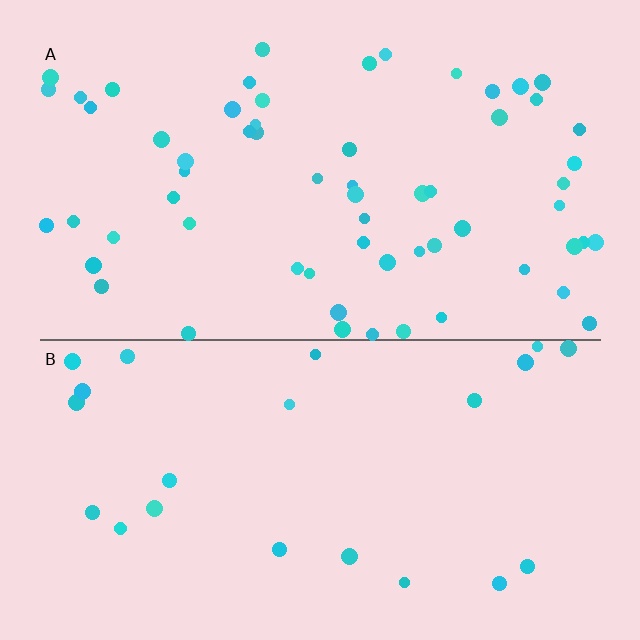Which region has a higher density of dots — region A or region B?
A (the top).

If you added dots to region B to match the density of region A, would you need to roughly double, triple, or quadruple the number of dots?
Approximately triple.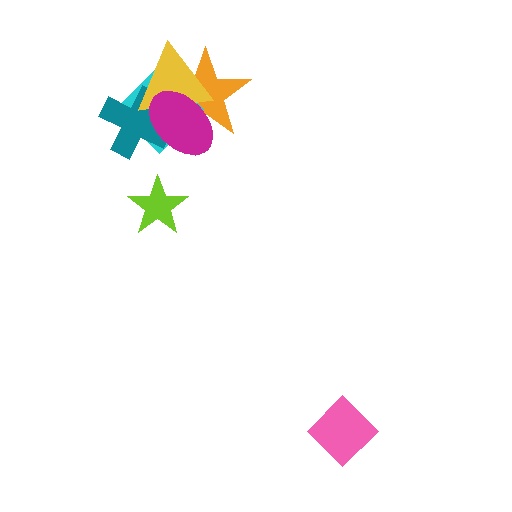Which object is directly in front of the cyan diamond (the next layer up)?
The teal cross is directly in front of the cyan diamond.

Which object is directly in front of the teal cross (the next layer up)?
The yellow triangle is directly in front of the teal cross.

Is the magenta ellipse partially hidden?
No, no other shape covers it.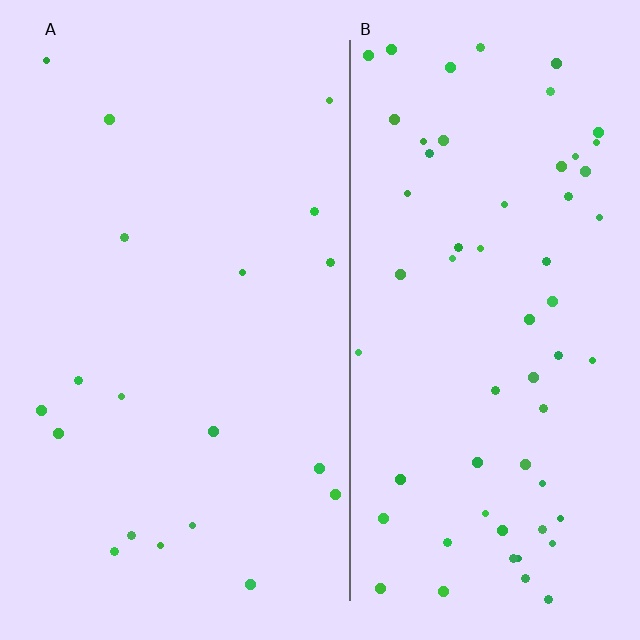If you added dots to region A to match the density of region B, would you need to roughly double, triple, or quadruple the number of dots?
Approximately triple.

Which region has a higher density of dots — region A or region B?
B (the right).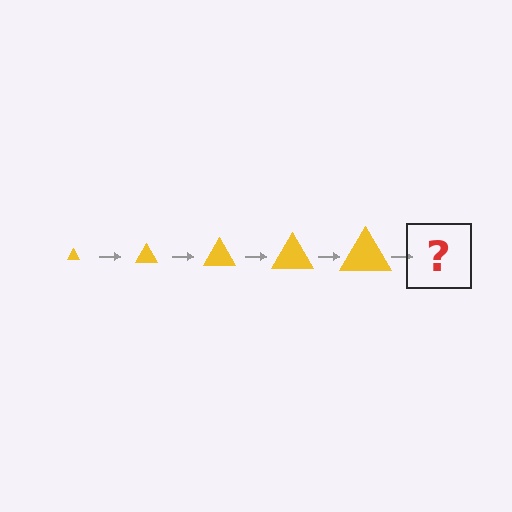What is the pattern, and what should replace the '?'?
The pattern is that the triangle gets progressively larger each step. The '?' should be a yellow triangle, larger than the previous one.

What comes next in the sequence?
The next element should be a yellow triangle, larger than the previous one.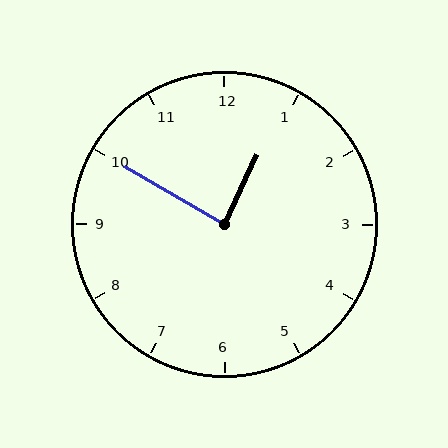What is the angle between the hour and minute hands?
Approximately 85 degrees.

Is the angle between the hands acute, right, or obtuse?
It is right.